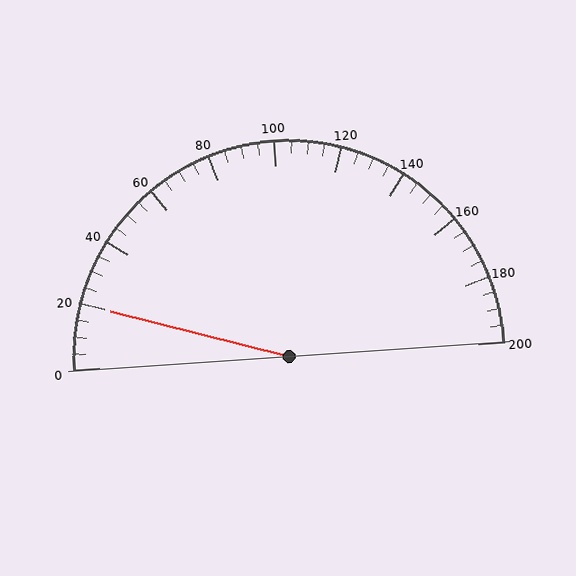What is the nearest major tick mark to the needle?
The nearest major tick mark is 20.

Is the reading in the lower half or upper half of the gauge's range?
The reading is in the lower half of the range (0 to 200).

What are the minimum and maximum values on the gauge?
The gauge ranges from 0 to 200.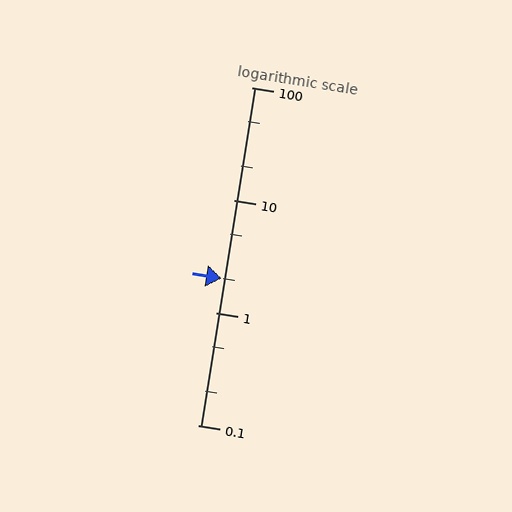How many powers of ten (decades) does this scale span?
The scale spans 3 decades, from 0.1 to 100.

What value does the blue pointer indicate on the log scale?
The pointer indicates approximately 2.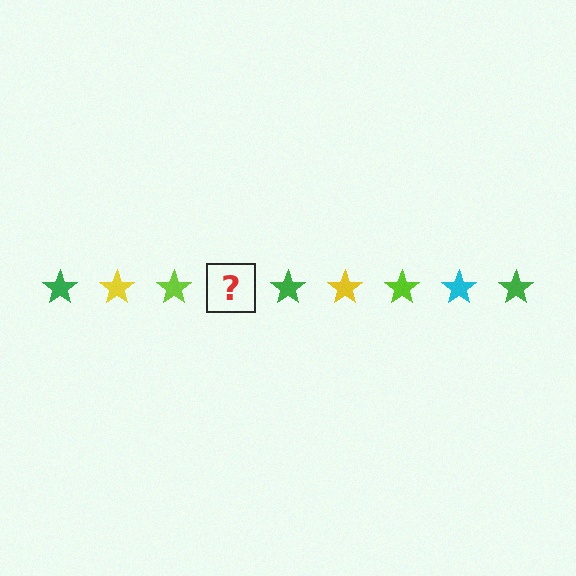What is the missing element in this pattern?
The missing element is a cyan star.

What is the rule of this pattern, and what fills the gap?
The rule is that the pattern cycles through green, yellow, lime, cyan stars. The gap should be filled with a cyan star.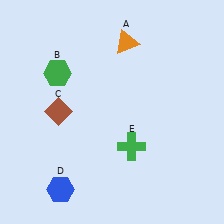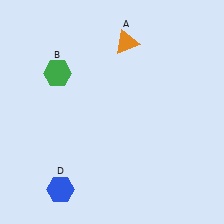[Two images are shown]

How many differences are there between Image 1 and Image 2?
There are 2 differences between the two images.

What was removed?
The brown diamond (C), the green cross (E) were removed in Image 2.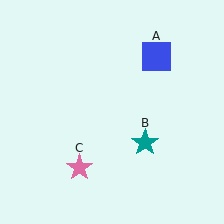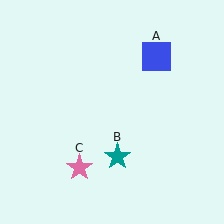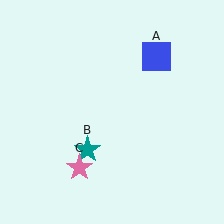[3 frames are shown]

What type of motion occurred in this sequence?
The teal star (object B) rotated clockwise around the center of the scene.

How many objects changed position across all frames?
1 object changed position: teal star (object B).